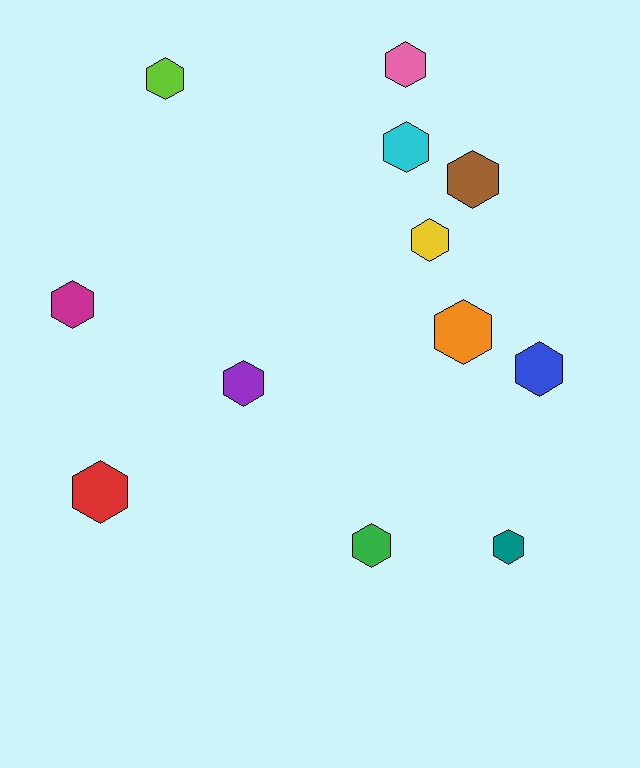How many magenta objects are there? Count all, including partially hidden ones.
There is 1 magenta object.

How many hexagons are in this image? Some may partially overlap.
There are 12 hexagons.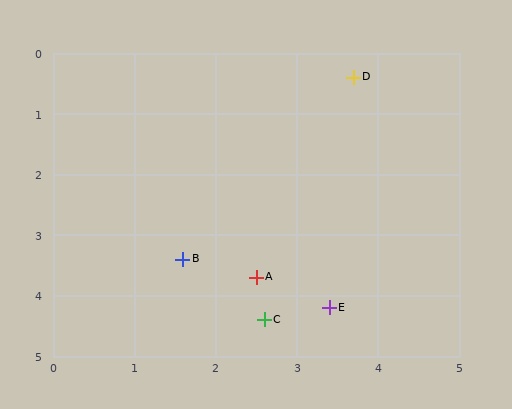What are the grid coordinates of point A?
Point A is at approximately (2.5, 3.7).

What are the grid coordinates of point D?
Point D is at approximately (3.7, 0.4).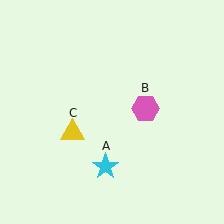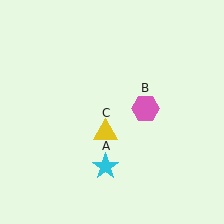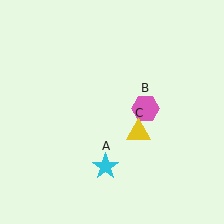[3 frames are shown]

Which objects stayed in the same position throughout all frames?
Cyan star (object A) and pink hexagon (object B) remained stationary.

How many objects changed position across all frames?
1 object changed position: yellow triangle (object C).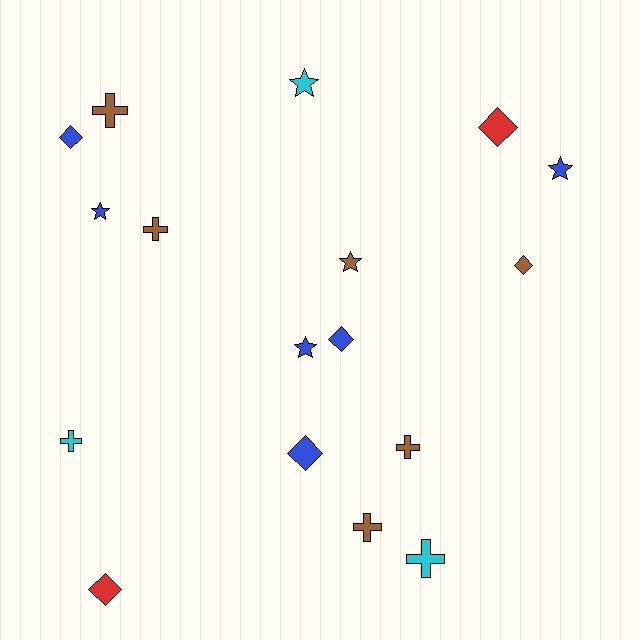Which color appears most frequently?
Blue, with 6 objects.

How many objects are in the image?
There are 17 objects.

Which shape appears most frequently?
Cross, with 6 objects.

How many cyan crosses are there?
There are 2 cyan crosses.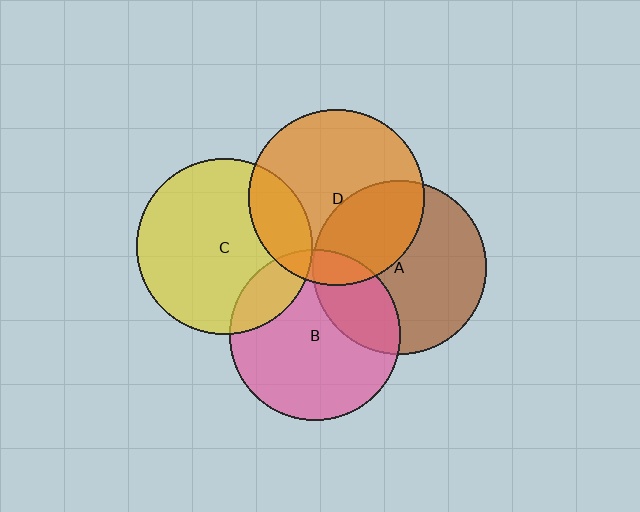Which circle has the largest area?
Circle C (yellow).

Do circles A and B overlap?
Yes.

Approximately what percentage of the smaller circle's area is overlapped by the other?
Approximately 25%.